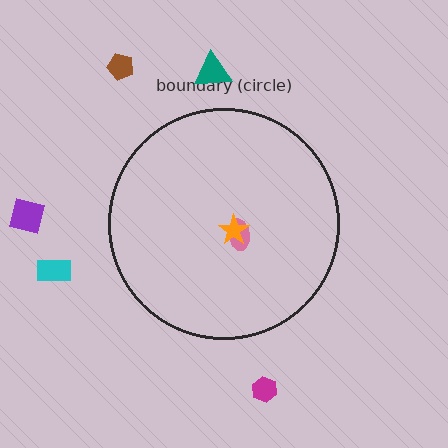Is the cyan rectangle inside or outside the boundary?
Outside.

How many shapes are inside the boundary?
2 inside, 5 outside.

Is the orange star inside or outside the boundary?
Inside.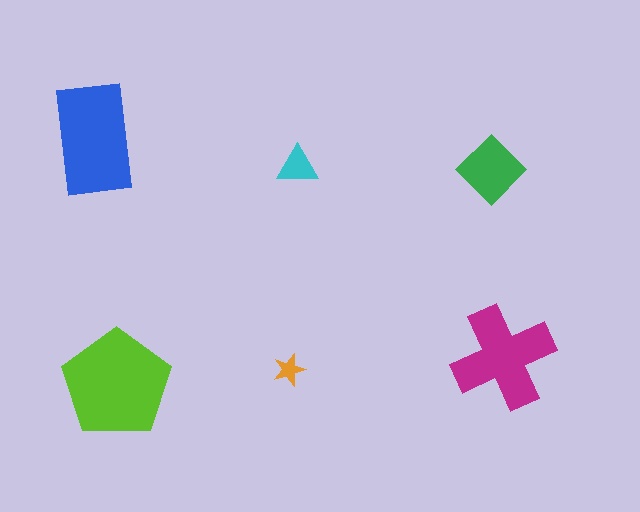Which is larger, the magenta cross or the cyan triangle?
The magenta cross.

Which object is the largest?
The lime pentagon.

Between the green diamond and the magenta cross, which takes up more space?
The magenta cross.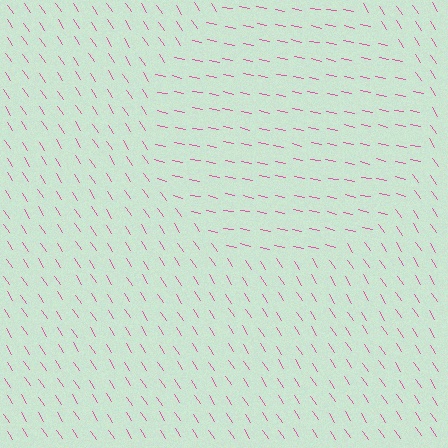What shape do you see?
I see a circle.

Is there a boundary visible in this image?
Yes, there is a texture boundary formed by a change in line orientation.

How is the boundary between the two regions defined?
The boundary is defined purely by a change in line orientation (approximately 45 degrees difference). All lines are the same color and thickness.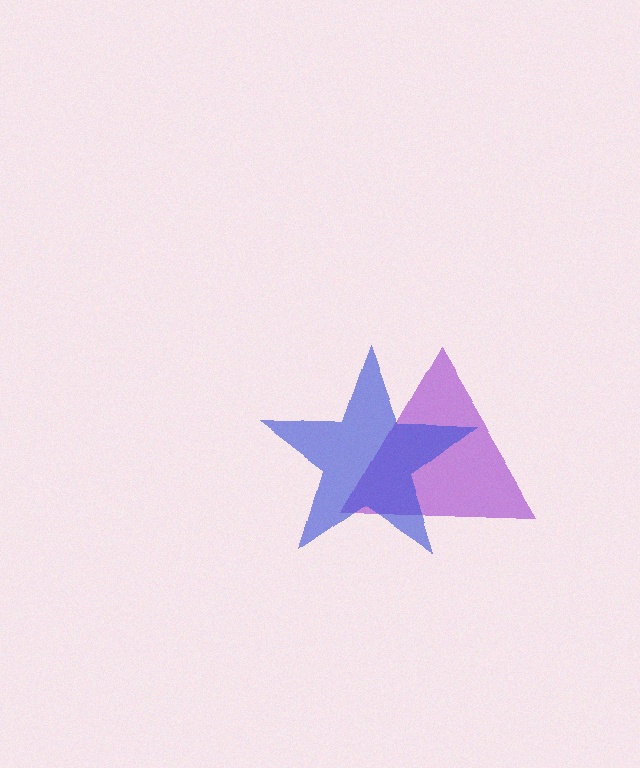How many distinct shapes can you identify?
There are 2 distinct shapes: a purple triangle, a blue star.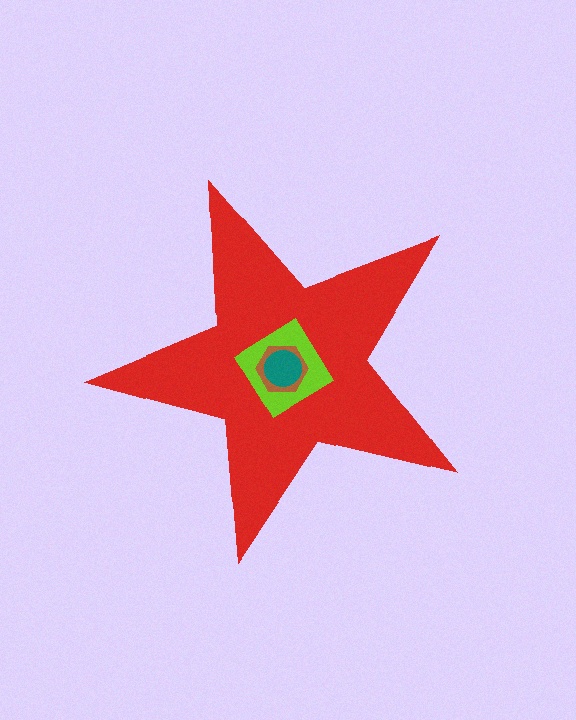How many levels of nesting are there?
4.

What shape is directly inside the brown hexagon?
The teal circle.